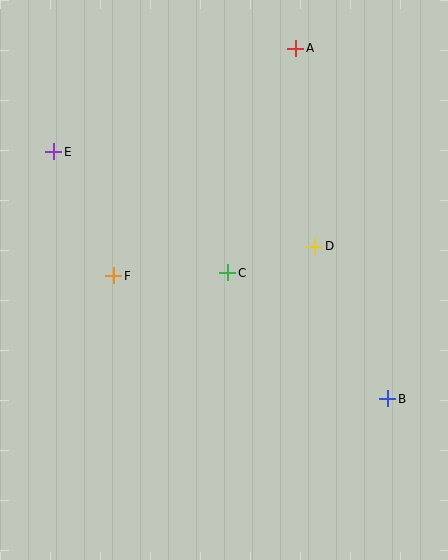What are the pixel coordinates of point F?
Point F is at (114, 276).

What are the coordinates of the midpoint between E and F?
The midpoint between E and F is at (84, 214).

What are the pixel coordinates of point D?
Point D is at (315, 246).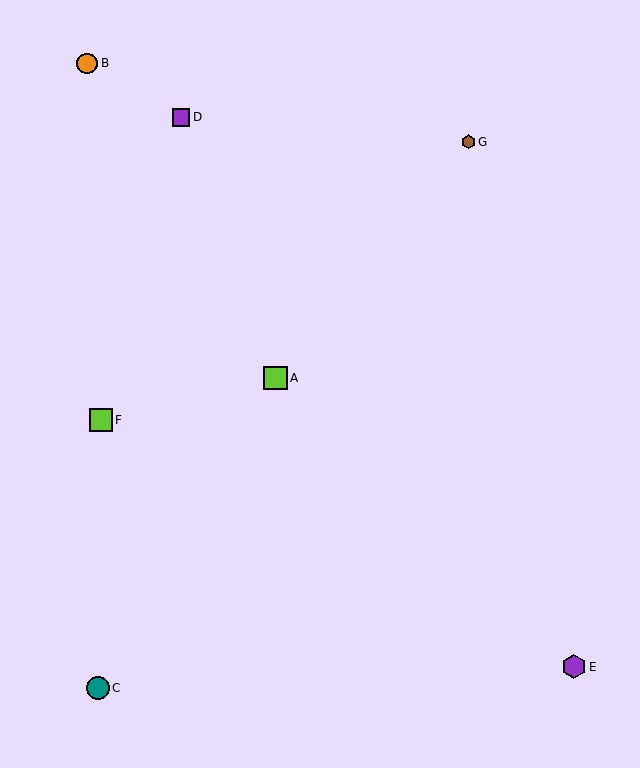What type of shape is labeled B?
Shape B is an orange circle.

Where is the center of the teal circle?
The center of the teal circle is at (98, 688).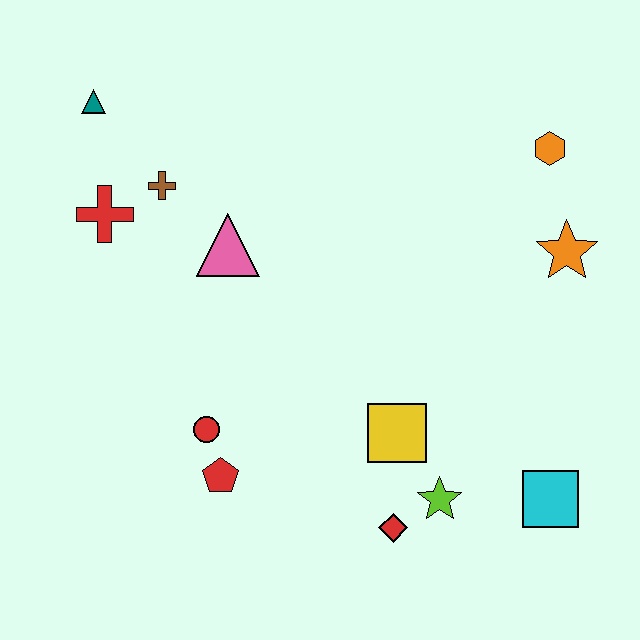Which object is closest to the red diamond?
The lime star is closest to the red diamond.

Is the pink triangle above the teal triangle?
No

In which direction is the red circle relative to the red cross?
The red circle is below the red cross.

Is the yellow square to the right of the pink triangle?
Yes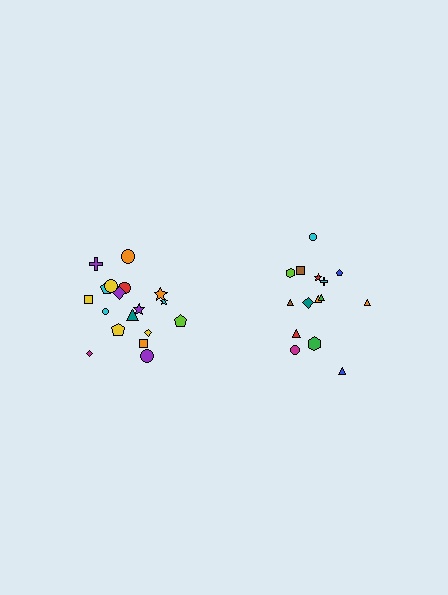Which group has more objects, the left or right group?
The left group.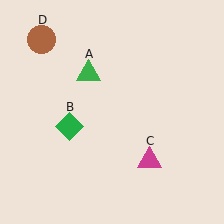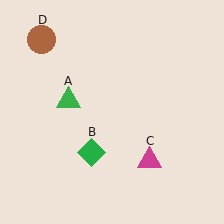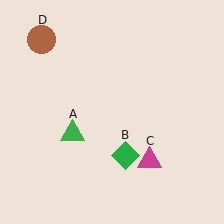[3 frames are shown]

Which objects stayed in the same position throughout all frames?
Magenta triangle (object C) and brown circle (object D) remained stationary.